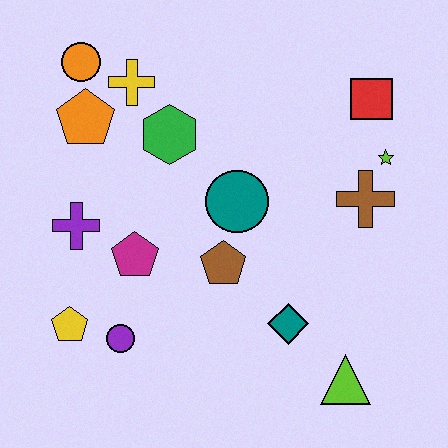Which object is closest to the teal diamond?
The lime triangle is closest to the teal diamond.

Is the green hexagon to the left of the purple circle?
No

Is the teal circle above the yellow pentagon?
Yes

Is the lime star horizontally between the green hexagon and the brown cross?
No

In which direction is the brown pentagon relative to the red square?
The brown pentagon is below the red square.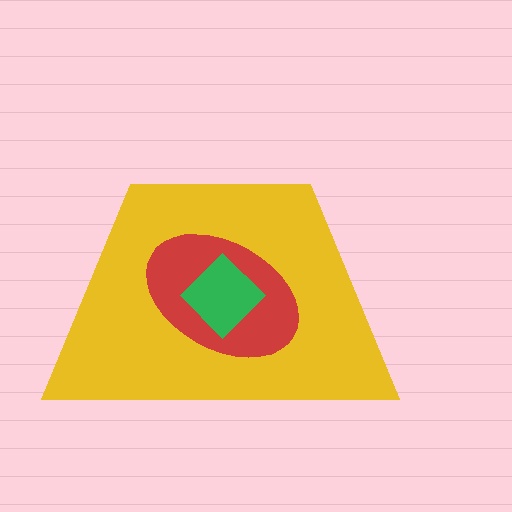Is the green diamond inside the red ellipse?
Yes.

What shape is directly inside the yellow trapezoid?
The red ellipse.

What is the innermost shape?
The green diamond.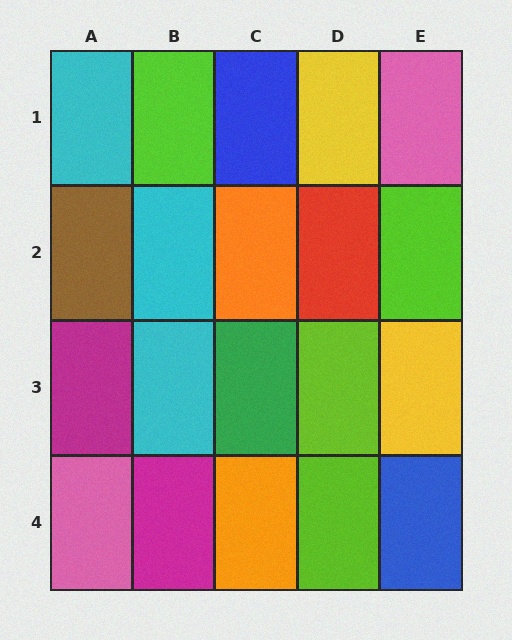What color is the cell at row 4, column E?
Blue.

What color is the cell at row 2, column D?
Red.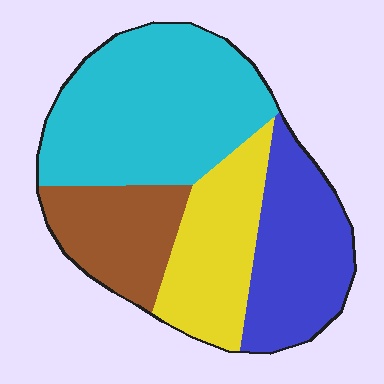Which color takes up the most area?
Cyan, at roughly 40%.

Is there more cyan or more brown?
Cyan.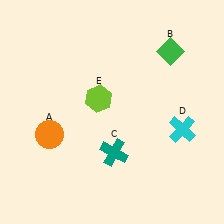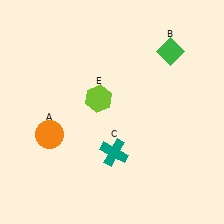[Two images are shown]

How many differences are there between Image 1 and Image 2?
There is 1 difference between the two images.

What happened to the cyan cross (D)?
The cyan cross (D) was removed in Image 2. It was in the bottom-right area of Image 1.